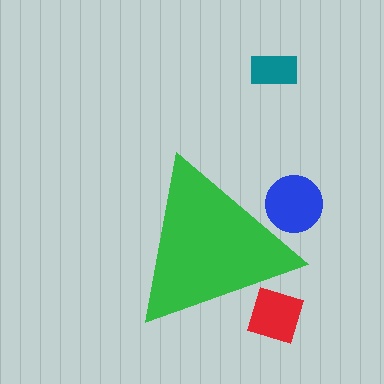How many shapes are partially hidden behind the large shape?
2 shapes are partially hidden.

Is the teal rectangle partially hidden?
No, the teal rectangle is fully visible.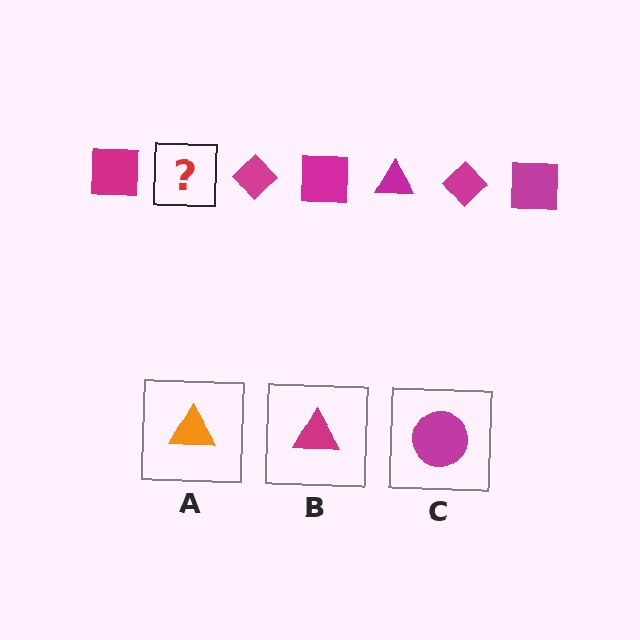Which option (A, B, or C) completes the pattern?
B.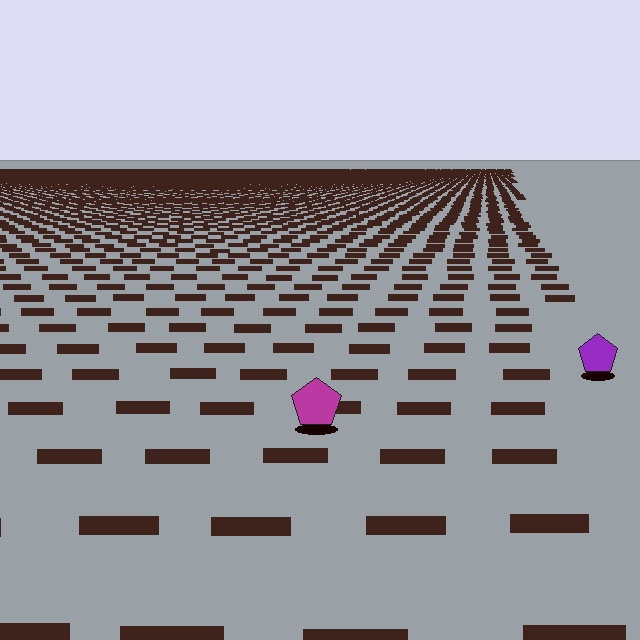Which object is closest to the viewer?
The magenta pentagon is closest. The texture marks near it are larger and more spread out.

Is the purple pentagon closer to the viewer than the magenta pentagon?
No. The magenta pentagon is closer — you can tell from the texture gradient: the ground texture is coarser near it.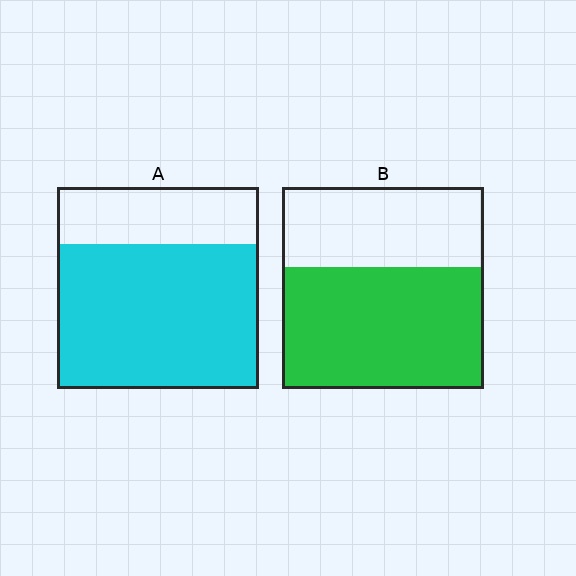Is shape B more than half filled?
Yes.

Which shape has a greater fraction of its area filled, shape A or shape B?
Shape A.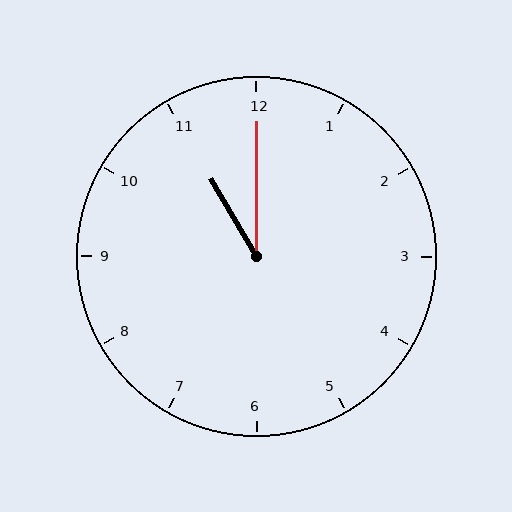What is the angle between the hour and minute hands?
Approximately 30 degrees.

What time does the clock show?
11:00.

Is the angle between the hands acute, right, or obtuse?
It is acute.